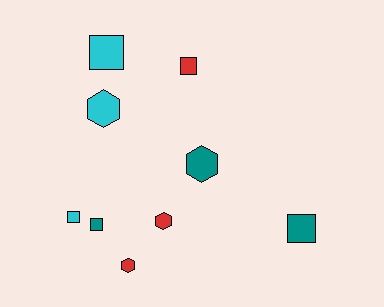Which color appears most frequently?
Teal, with 3 objects.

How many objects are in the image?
There are 9 objects.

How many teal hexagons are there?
There is 1 teal hexagon.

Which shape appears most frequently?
Square, with 5 objects.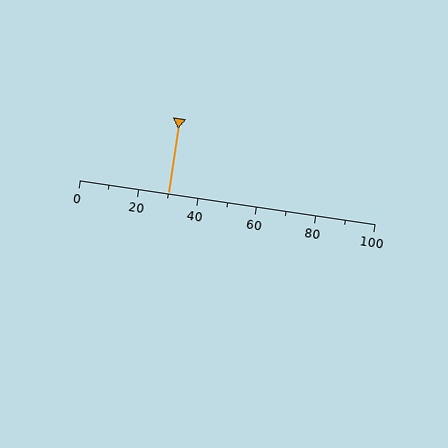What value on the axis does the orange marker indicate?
The marker indicates approximately 30.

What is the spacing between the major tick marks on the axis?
The major ticks are spaced 20 apart.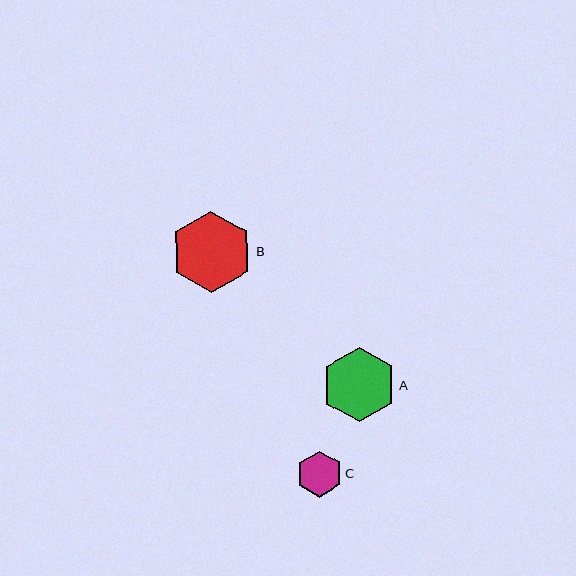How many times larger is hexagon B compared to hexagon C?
Hexagon B is approximately 1.8 times the size of hexagon C.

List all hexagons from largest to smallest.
From largest to smallest: B, A, C.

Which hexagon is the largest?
Hexagon B is the largest with a size of approximately 81 pixels.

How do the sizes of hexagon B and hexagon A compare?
Hexagon B and hexagon A are approximately the same size.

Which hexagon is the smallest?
Hexagon C is the smallest with a size of approximately 46 pixels.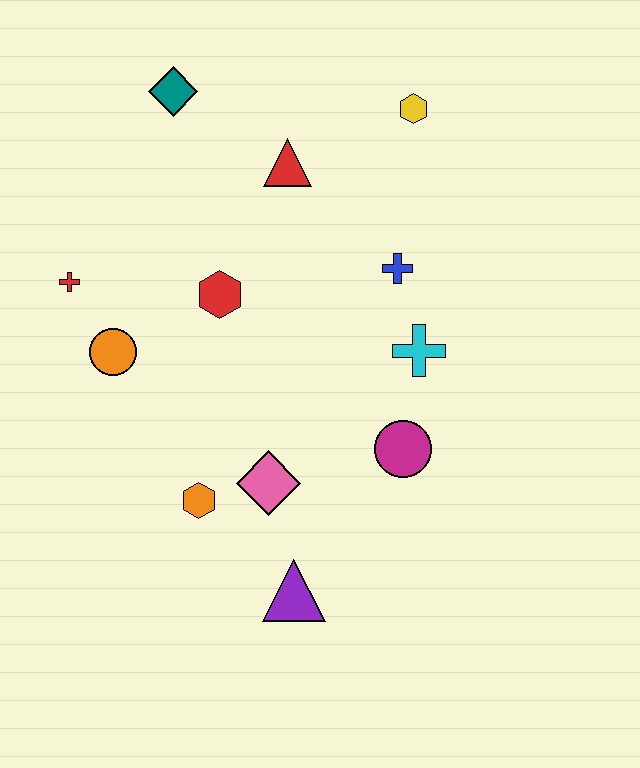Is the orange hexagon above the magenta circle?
No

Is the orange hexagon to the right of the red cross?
Yes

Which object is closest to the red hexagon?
The orange circle is closest to the red hexagon.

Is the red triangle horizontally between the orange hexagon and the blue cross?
Yes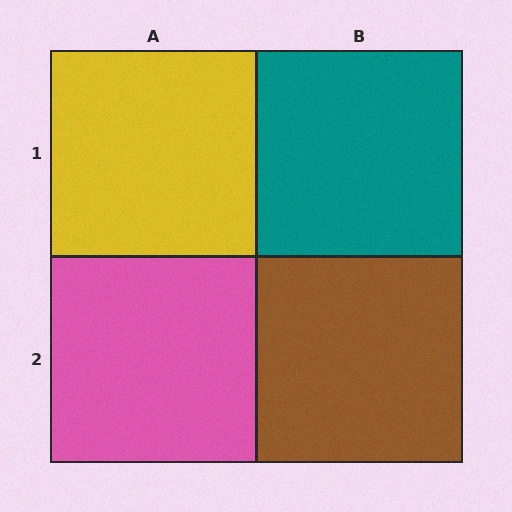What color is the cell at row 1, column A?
Yellow.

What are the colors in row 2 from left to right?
Pink, brown.